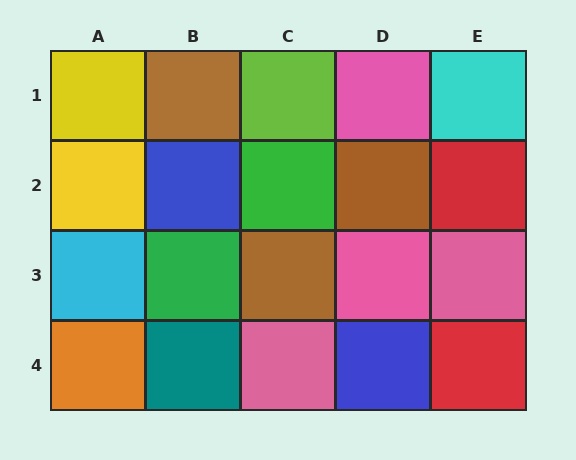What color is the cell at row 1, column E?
Cyan.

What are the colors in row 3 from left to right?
Cyan, green, brown, pink, pink.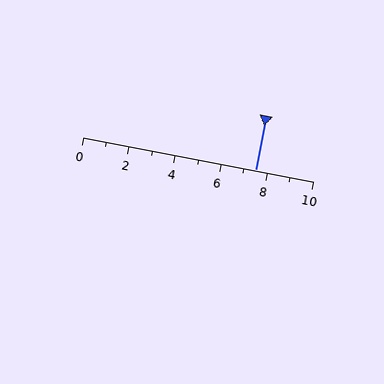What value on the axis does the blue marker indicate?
The marker indicates approximately 7.5.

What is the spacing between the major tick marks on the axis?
The major ticks are spaced 2 apart.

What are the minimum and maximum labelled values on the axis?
The axis runs from 0 to 10.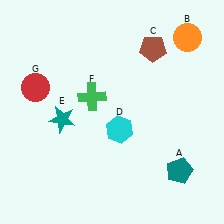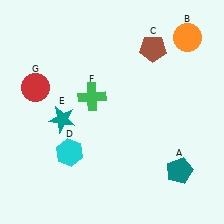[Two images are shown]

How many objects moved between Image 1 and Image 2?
1 object moved between the two images.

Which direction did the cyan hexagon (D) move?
The cyan hexagon (D) moved left.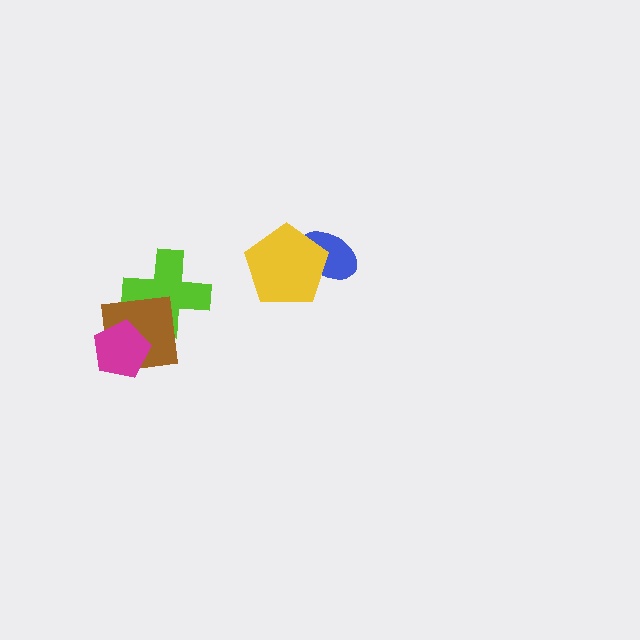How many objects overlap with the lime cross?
1 object overlaps with the lime cross.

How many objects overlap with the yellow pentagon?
1 object overlaps with the yellow pentagon.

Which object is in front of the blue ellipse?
The yellow pentagon is in front of the blue ellipse.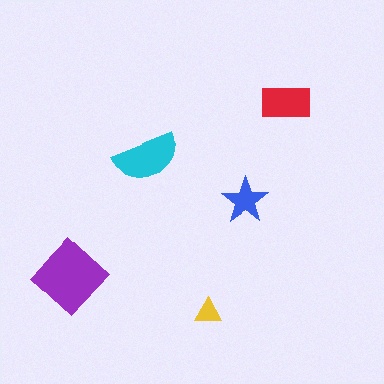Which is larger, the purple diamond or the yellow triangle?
The purple diamond.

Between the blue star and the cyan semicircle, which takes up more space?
The cyan semicircle.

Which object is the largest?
The purple diamond.